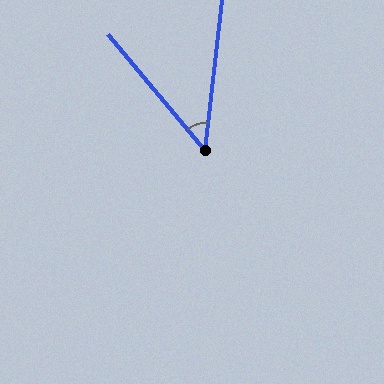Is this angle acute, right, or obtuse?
It is acute.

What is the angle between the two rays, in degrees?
Approximately 46 degrees.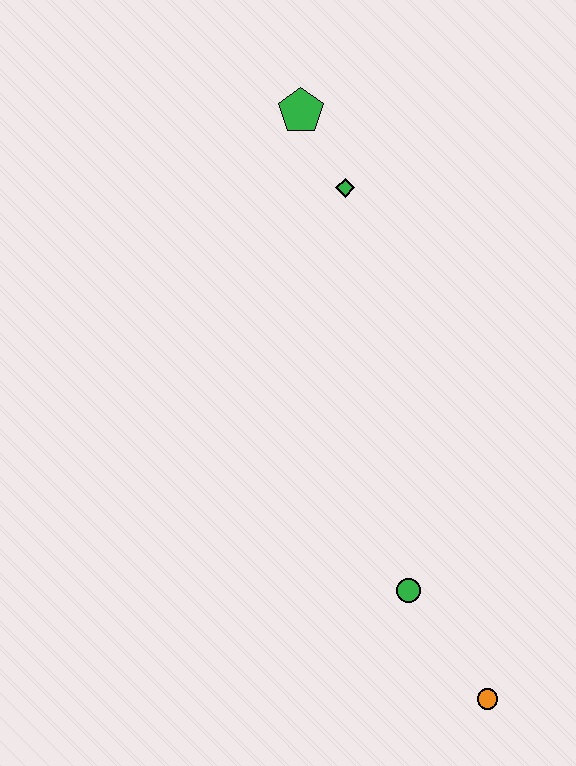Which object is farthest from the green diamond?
The orange circle is farthest from the green diamond.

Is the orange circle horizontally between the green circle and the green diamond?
No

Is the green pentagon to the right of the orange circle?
No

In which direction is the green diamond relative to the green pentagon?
The green diamond is below the green pentagon.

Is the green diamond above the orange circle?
Yes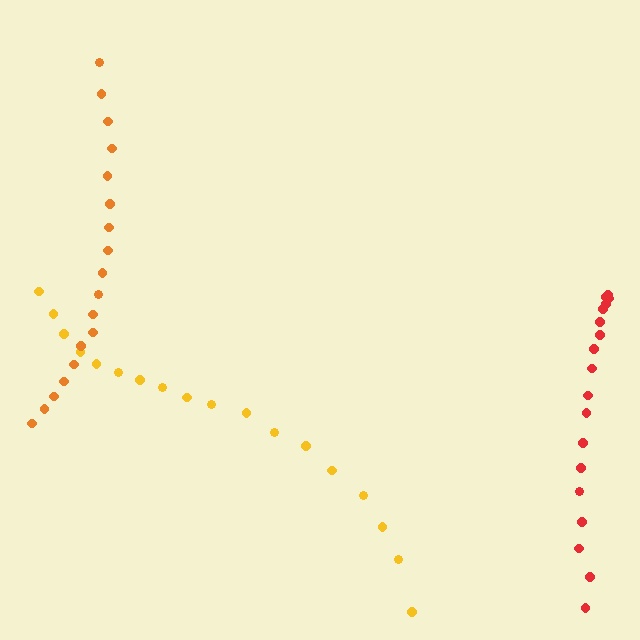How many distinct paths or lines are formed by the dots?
There are 3 distinct paths.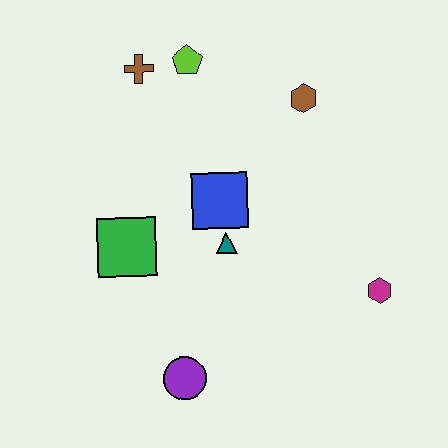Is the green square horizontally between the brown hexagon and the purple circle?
No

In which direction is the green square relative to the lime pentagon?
The green square is below the lime pentagon.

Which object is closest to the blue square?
The teal triangle is closest to the blue square.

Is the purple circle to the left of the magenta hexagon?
Yes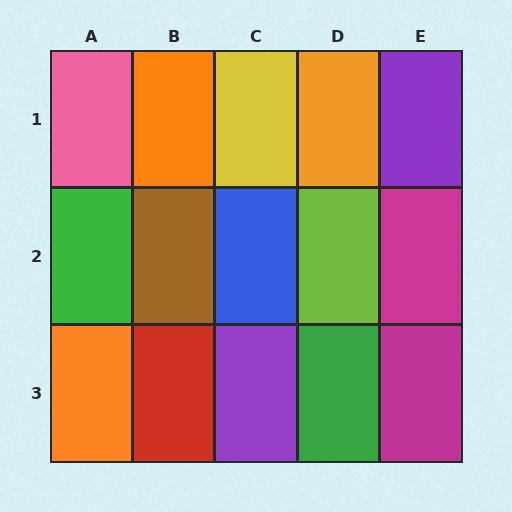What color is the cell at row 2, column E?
Magenta.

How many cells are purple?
2 cells are purple.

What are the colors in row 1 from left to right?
Pink, orange, yellow, orange, purple.